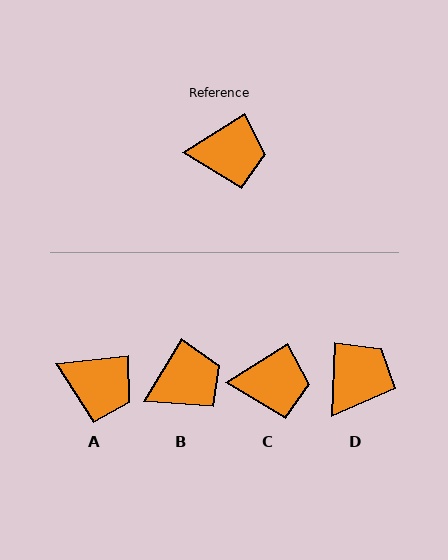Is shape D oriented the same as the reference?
No, it is off by about 55 degrees.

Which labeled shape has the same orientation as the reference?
C.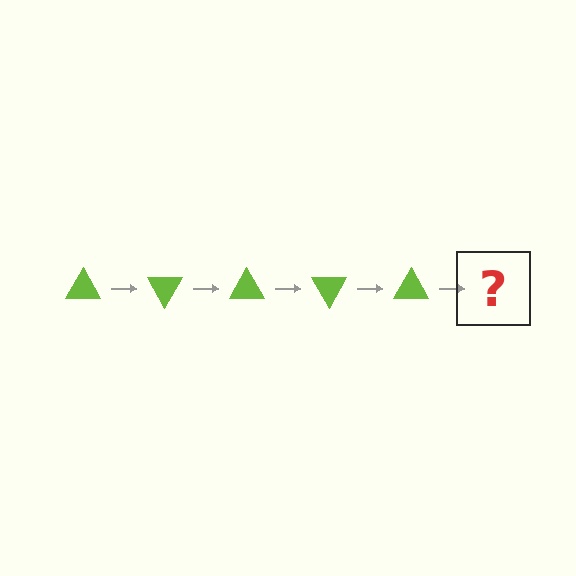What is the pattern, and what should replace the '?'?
The pattern is that the triangle rotates 60 degrees each step. The '?' should be a lime triangle rotated 300 degrees.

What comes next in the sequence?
The next element should be a lime triangle rotated 300 degrees.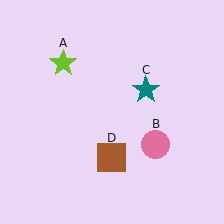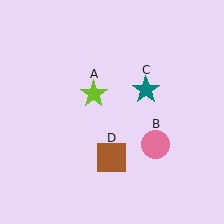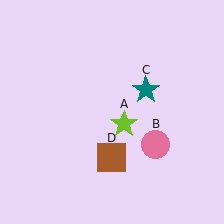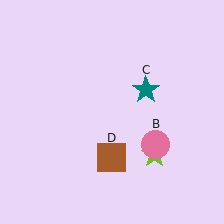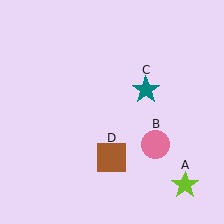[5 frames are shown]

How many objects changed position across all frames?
1 object changed position: lime star (object A).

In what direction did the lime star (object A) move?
The lime star (object A) moved down and to the right.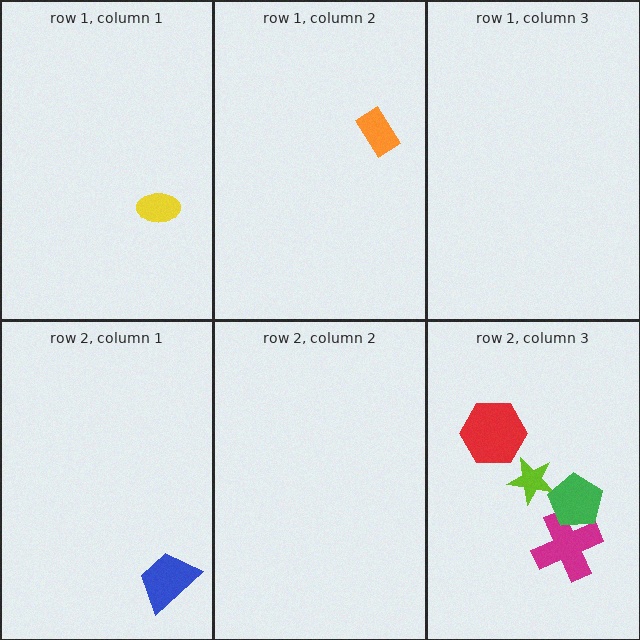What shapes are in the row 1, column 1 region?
The yellow ellipse.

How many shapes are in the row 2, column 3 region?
4.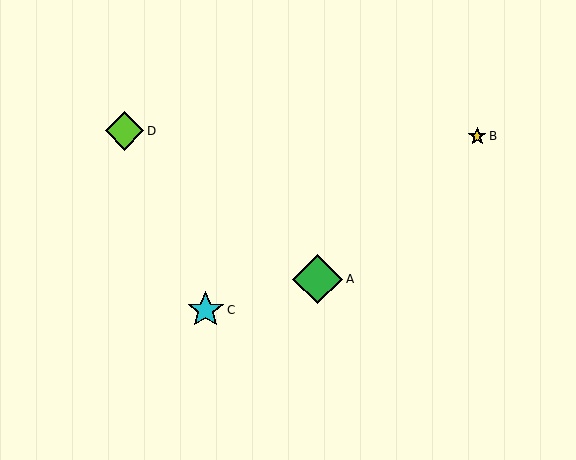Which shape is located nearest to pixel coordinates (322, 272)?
The green diamond (labeled A) at (318, 279) is nearest to that location.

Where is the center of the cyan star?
The center of the cyan star is at (206, 310).